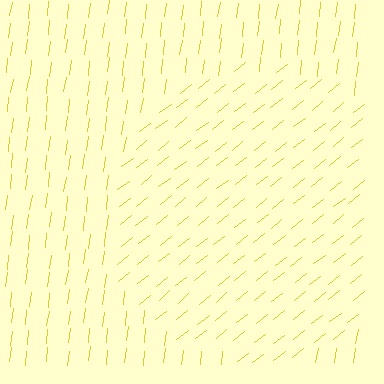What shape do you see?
I see a circle.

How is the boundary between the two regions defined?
The boundary is defined purely by a change in line orientation (approximately 45 degrees difference). All lines are the same color and thickness.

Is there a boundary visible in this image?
Yes, there is a texture boundary formed by a change in line orientation.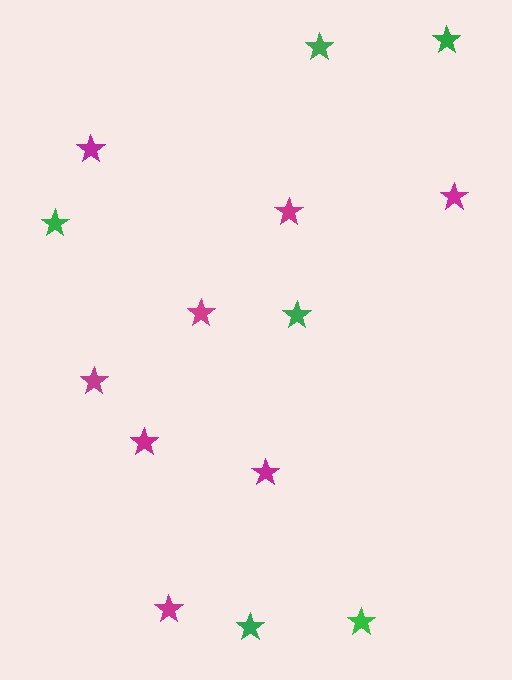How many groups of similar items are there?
There are 2 groups: one group of magenta stars (8) and one group of green stars (6).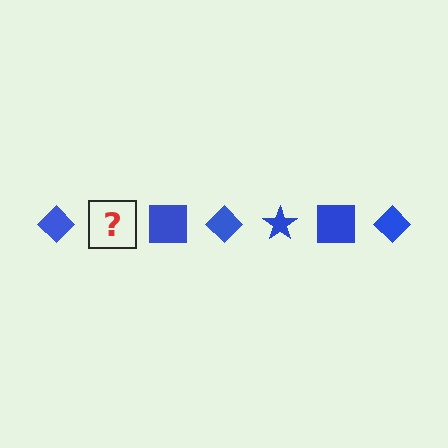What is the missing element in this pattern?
The missing element is a blue star.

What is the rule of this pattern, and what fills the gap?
The rule is that the pattern cycles through diamond, star, square shapes in blue. The gap should be filled with a blue star.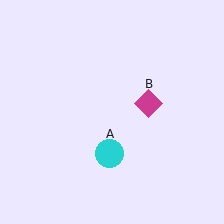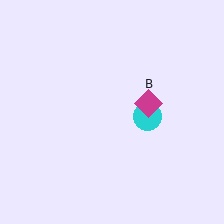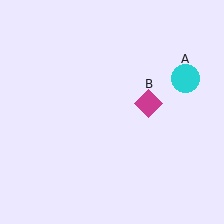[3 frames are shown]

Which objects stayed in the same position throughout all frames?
Magenta diamond (object B) remained stationary.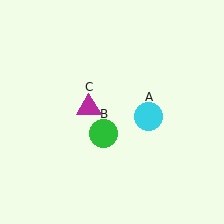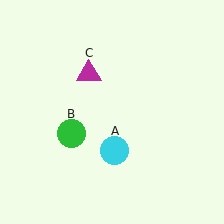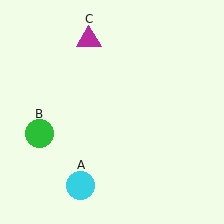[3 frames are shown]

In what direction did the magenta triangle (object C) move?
The magenta triangle (object C) moved up.